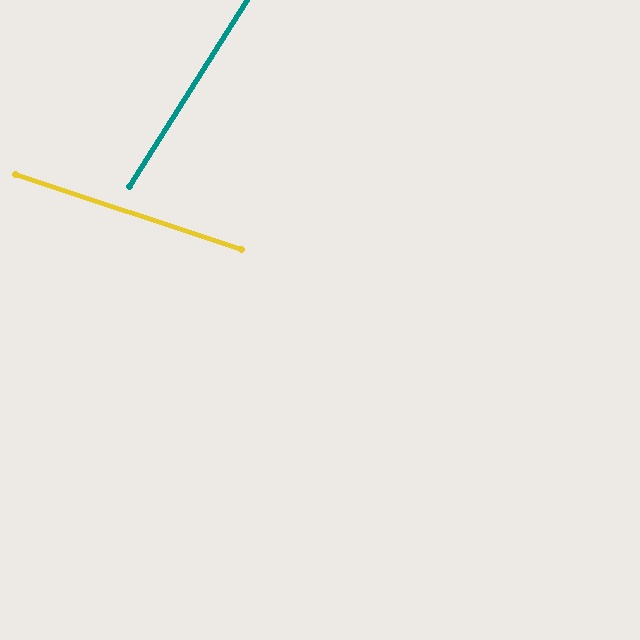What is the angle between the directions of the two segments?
Approximately 76 degrees.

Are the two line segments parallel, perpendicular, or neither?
Neither parallel nor perpendicular — they differ by about 76°.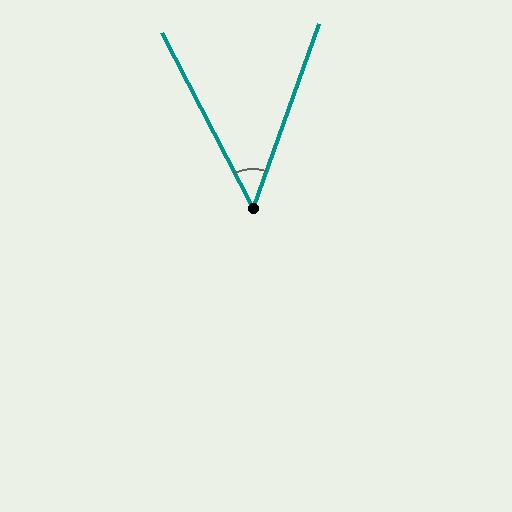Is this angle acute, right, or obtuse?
It is acute.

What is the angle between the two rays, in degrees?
Approximately 47 degrees.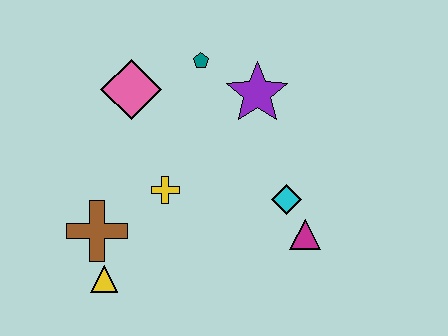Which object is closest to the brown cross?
The yellow triangle is closest to the brown cross.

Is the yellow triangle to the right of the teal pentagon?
No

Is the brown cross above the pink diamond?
No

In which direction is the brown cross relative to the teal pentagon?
The brown cross is below the teal pentagon.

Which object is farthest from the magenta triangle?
The pink diamond is farthest from the magenta triangle.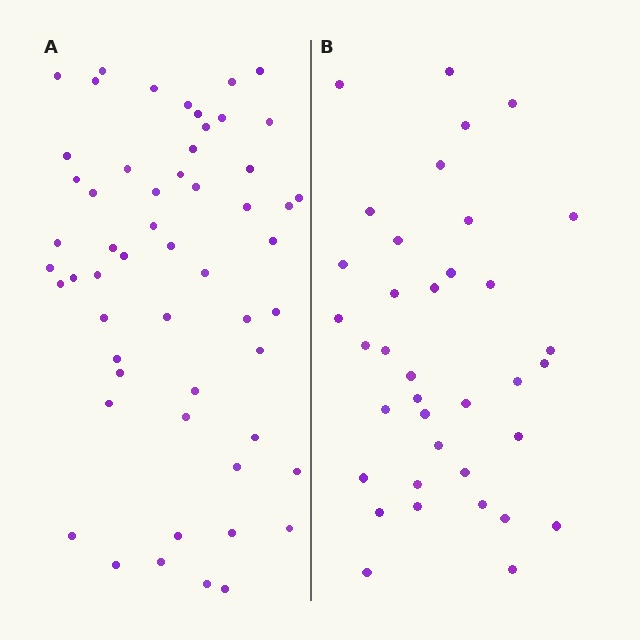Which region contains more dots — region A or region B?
Region A (the left region) has more dots.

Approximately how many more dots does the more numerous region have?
Region A has approximately 20 more dots than region B.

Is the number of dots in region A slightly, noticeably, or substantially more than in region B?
Region A has substantially more. The ratio is roughly 1.5 to 1.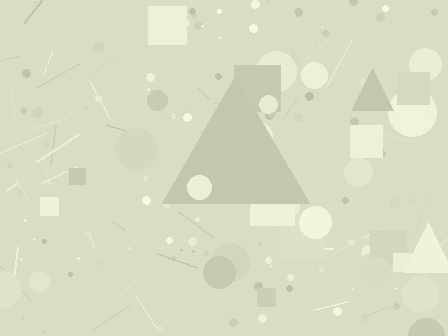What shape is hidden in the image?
A triangle is hidden in the image.